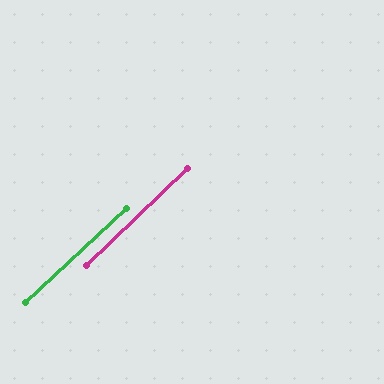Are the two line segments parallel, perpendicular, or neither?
Parallel — their directions differ by only 1.0°.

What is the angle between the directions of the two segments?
Approximately 1 degree.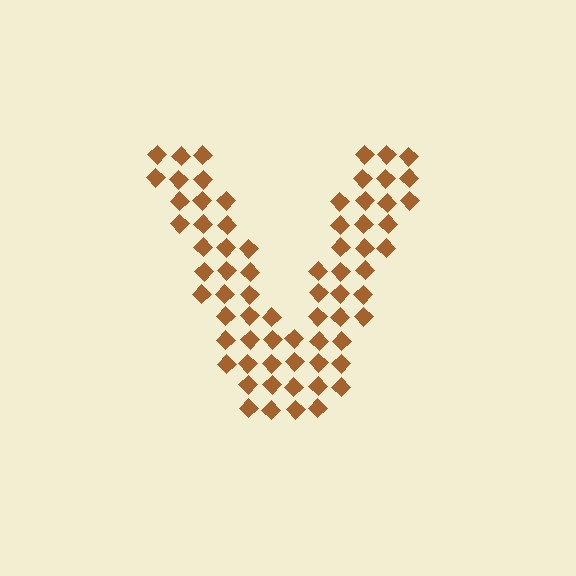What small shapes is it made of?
It is made of small diamonds.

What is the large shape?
The large shape is the letter V.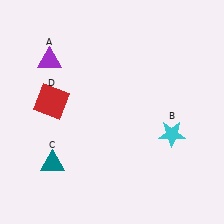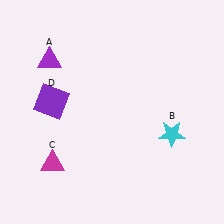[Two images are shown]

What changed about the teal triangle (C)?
In Image 1, C is teal. In Image 2, it changed to magenta.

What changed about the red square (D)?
In Image 1, D is red. In Image 2, it changed to purple.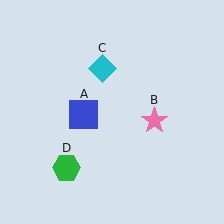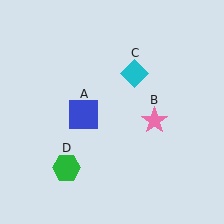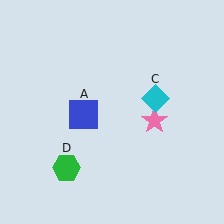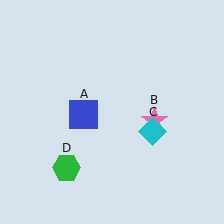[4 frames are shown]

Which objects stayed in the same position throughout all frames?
Blue square (object A) and pink star (object B) and green hexagon (object D) remained stationary.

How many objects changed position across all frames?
1 object changed position: cyan diamond (object C).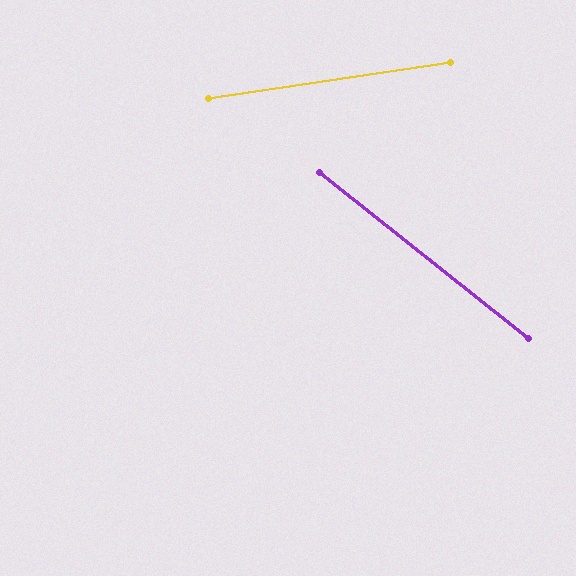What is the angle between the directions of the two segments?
Approximately 47 degrees.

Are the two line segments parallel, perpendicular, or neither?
Neither parallel nor perpendicular — they differ by about 47°.